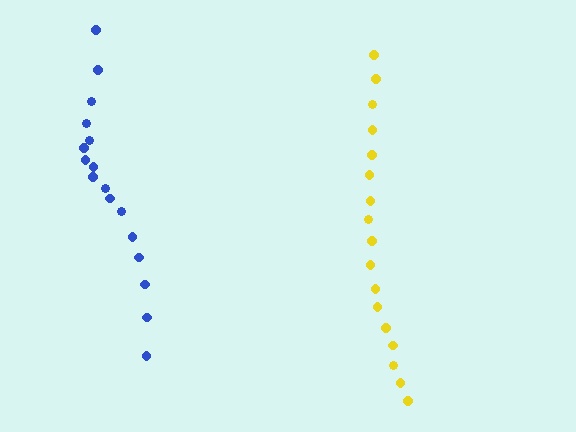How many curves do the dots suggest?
There are 2 distinct paths.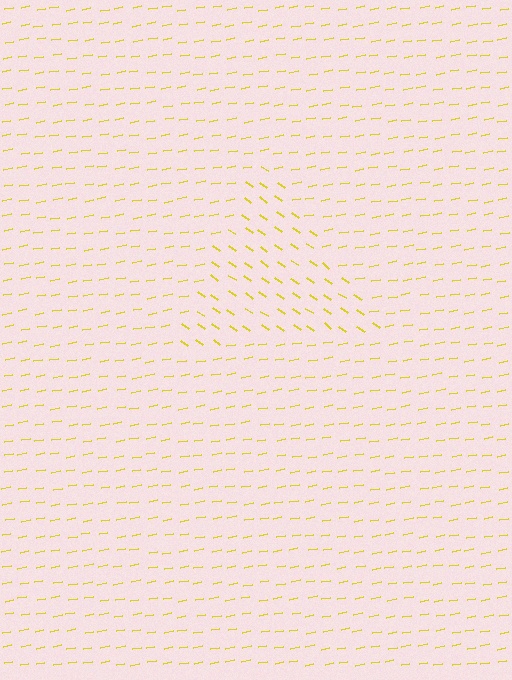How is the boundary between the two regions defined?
The boundary is defined purely by a change in line orientation (approximately 45 degrees difference). All lines are the same color and thickness.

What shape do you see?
I see a triangle.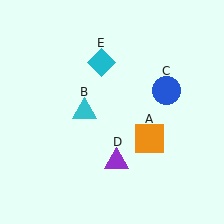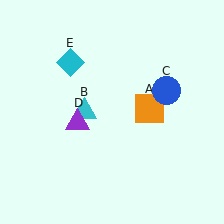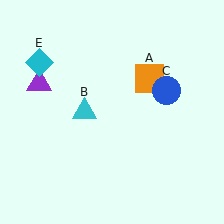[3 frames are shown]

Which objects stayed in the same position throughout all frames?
Cyan triangle (object B) and blue circle (object C) remained stationary.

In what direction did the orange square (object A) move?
The orange square (object A) moved up.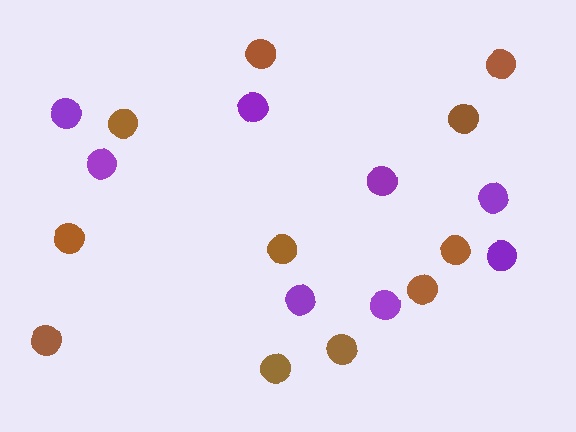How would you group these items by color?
There are 2 groups: one group of purple circles (8) and one group of brown circles (11).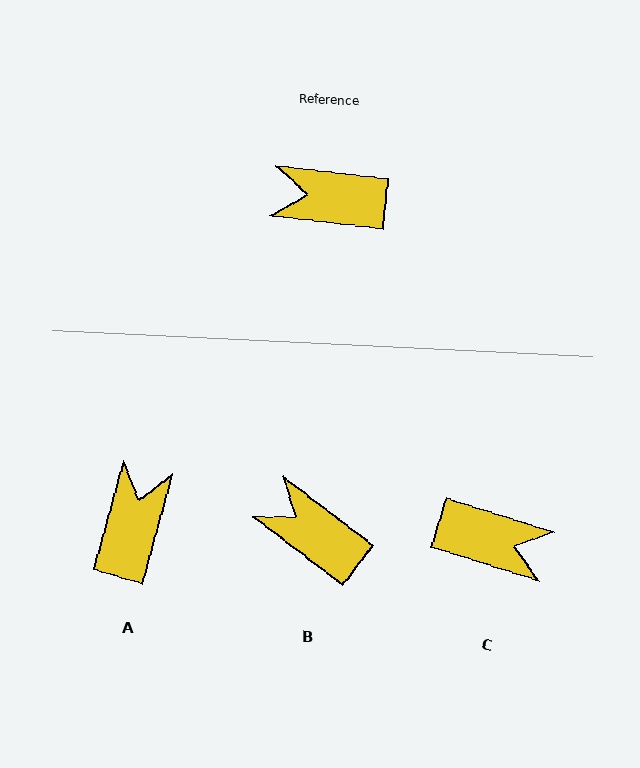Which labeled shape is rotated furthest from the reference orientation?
C, about 169 degrees away.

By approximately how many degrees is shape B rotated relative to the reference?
Approximately 31 degrees clockwise.